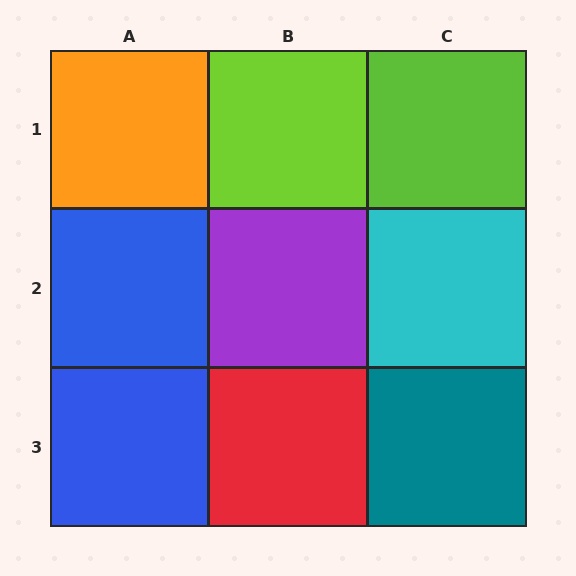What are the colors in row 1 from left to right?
Orange, lime, lime.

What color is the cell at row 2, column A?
Blue.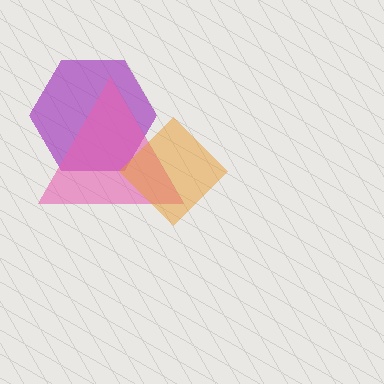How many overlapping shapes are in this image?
There are 3 overlapping shapes in the image.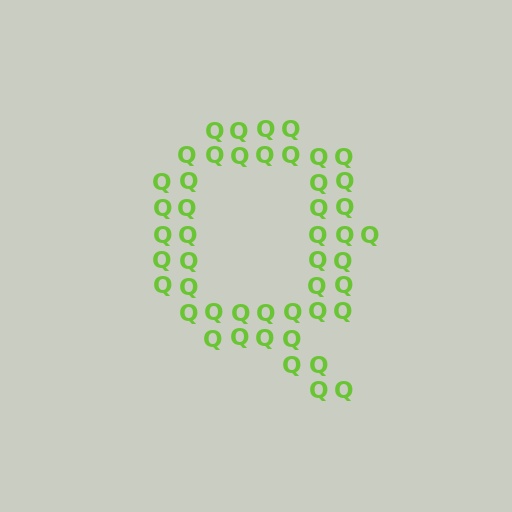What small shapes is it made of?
It is made of small letter Q's.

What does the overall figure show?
The overall figure shows the letter Q.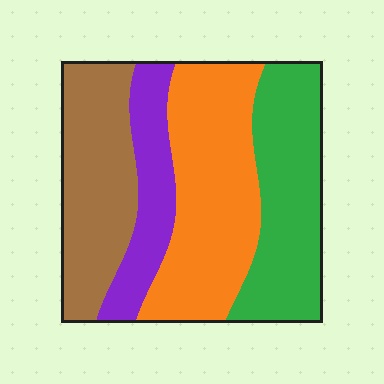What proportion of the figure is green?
Green covers roughly 25% of the figure.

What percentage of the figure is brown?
Brown takes up between a quarter and a half of the figure.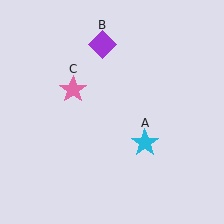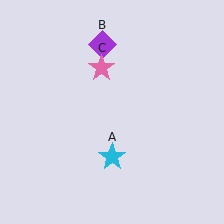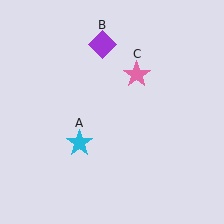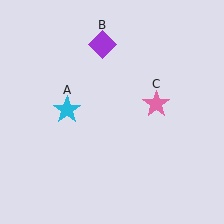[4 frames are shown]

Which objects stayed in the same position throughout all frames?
Purple diamond (object B) remained stationary.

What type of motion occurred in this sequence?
The cyan star (object A), pink star (object C) rotated clockwise around the center of the scene.